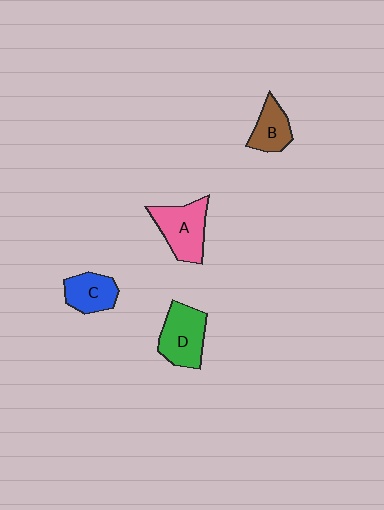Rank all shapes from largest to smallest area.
From largest to smallest: A (pink), D (green), C (blue), B (brown).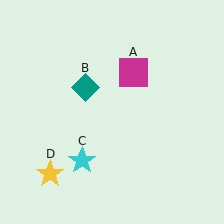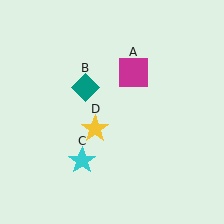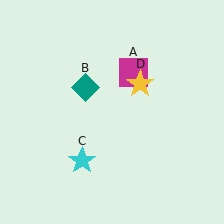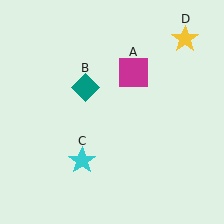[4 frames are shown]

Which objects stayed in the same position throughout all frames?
Magenta square (object A) and teal diamond (object B) and cyan star (object C) remained stationary.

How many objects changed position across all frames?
1 object changed position: yellow star (object D).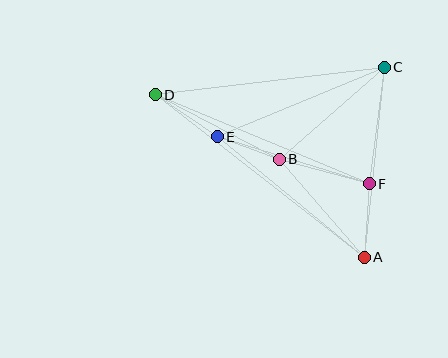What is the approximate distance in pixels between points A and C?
The distance between A and C is approximately 191 pixels.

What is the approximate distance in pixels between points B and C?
The distance between B and C is approximately 139 pixels.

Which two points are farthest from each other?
Points A and D are farthest from each other.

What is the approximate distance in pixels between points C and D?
The distance between C and D is approximately 231 pixels.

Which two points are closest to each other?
Points B and E are closest to each other.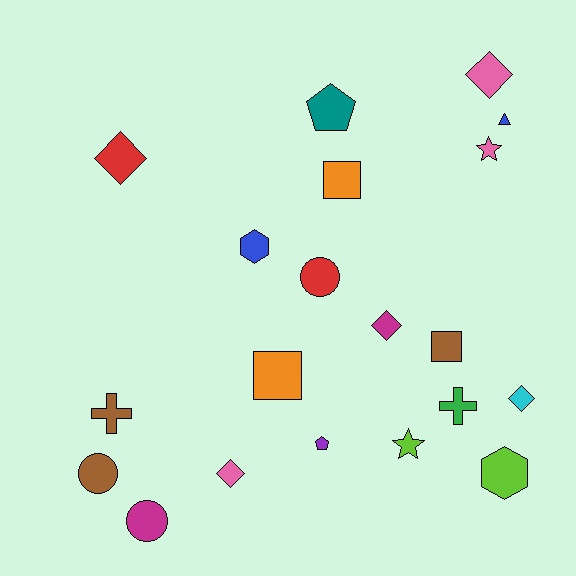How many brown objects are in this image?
There are 3 brown objects.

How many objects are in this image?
There are 20 objects.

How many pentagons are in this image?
There are 2 pentagons.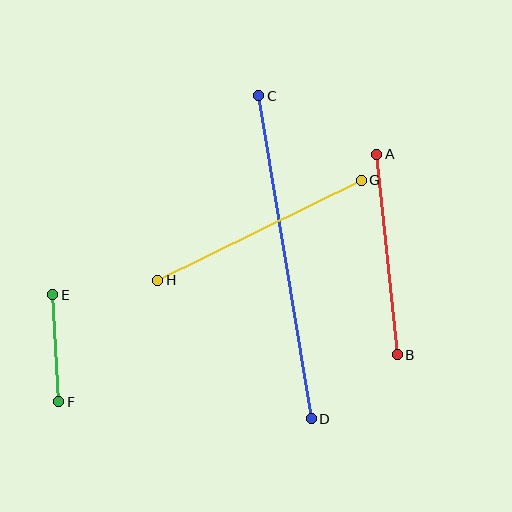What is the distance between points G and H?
The distance is approximately 227 pixels.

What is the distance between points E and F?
The distance is approximately 107 pixels.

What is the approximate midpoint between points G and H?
The midpoint is at approximately (259, 230) pixels.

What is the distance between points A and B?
The distance is approximately 202 pixels.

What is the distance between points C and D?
The distance is approximately 327 pixels.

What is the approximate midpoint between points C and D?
The midpoint is at approximately (285, 257) pixels.